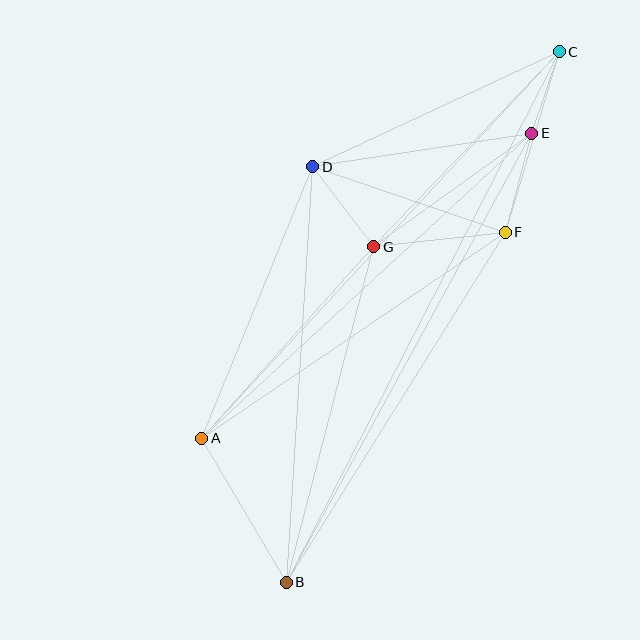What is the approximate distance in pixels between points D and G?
The distance between D and G is approximately 101 pixels.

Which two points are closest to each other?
Points C and E are closest to each other.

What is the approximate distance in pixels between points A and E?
The distance between A and E is approximately 449 pixels.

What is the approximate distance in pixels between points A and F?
The distance between A and F is approximately 367 pixels.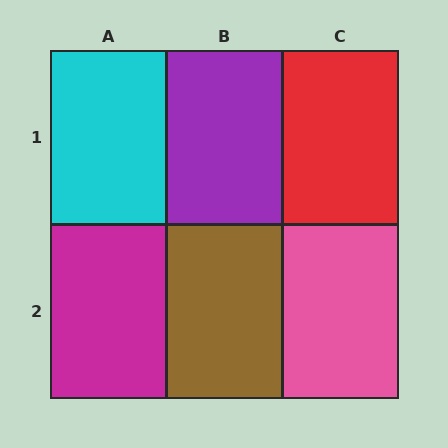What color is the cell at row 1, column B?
Purple.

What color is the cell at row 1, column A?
Cyan.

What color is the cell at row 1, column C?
Red.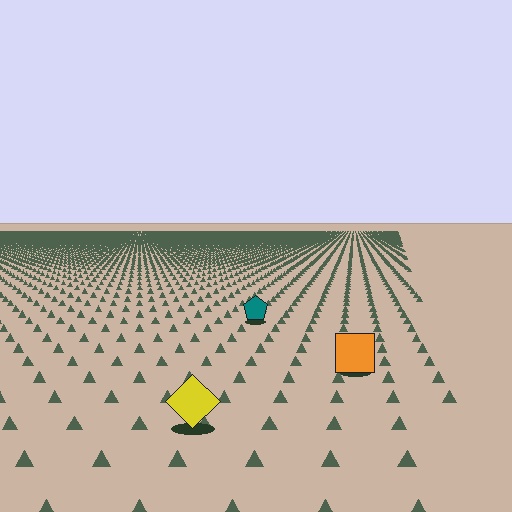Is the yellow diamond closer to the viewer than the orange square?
Yes. The yellow diamond is closer — you can tell from the texture gradient: the ground texture is coarser near it.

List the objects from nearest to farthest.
From nearest to farthest: the yellow diamond, the orange square, the teal pentagon.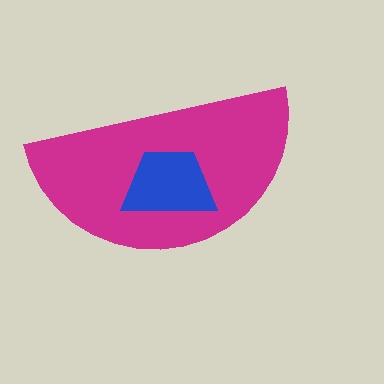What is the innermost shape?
The blue trapezoid.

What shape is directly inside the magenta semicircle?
The blue trapezoid.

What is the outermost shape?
The magenta semicircle.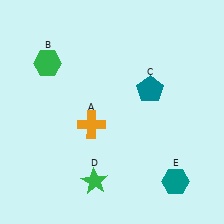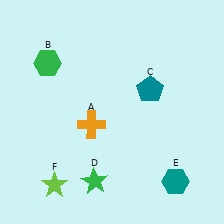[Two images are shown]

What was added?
A lime star (F) was added in Image 2.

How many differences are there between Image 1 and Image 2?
There is 1 difference between the two images.